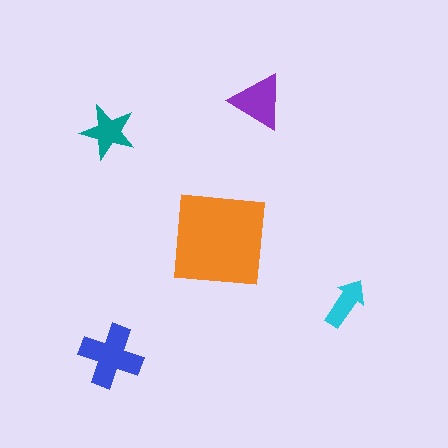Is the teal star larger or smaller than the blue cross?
Smaller.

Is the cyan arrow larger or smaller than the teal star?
Smaller.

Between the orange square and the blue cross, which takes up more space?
The orange square.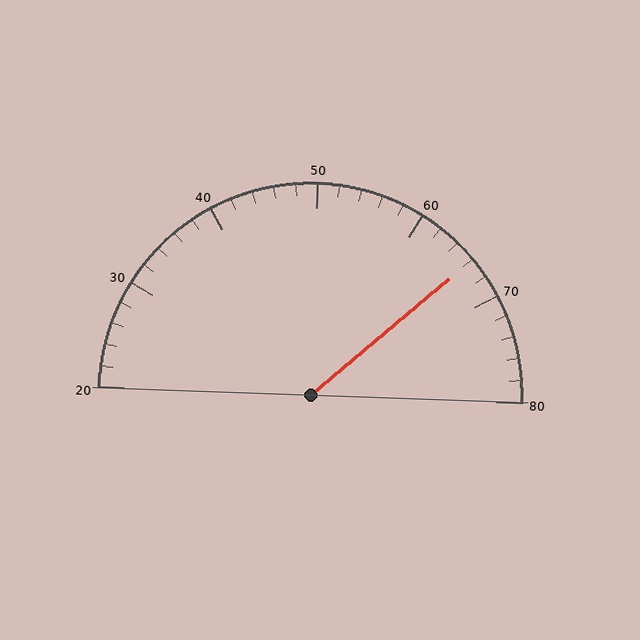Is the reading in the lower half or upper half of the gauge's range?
The reading is in the upper half of the range (20 to 80).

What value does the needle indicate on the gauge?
The needle indicates approximately 66.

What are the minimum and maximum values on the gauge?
The gauge ranges from 20 to 80.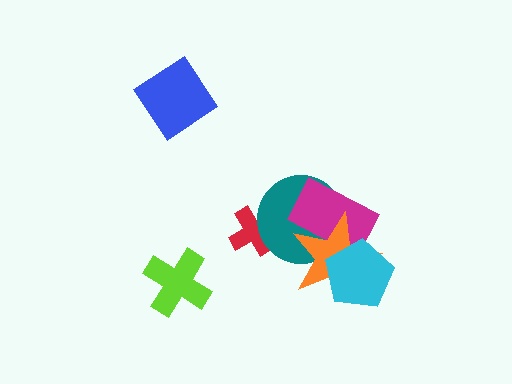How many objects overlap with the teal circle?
3 objects overlap with the teal circle.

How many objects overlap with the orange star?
3 objects overlap with the orange star.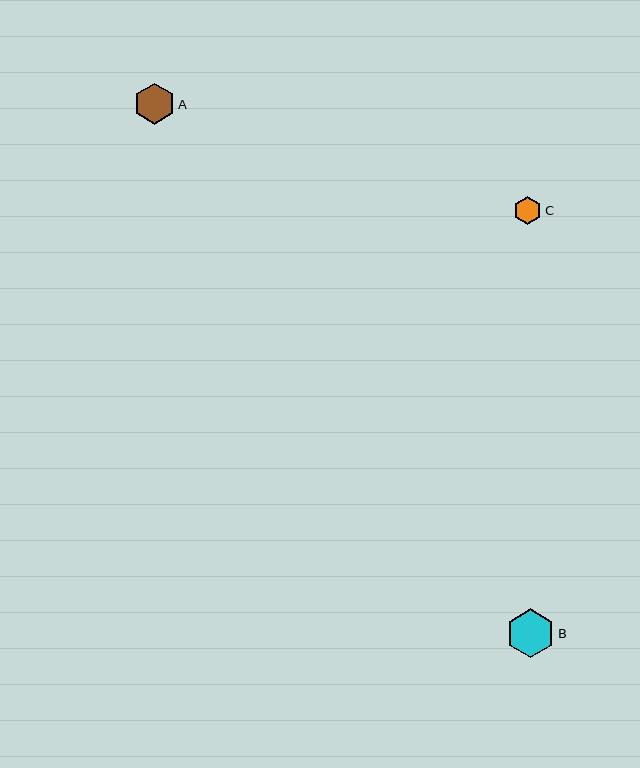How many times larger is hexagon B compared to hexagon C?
Hexagon B is approximately 1.7 times the size of hexagon C.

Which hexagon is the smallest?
Hexagon C is the smallest with a size of approximately 28 pixels.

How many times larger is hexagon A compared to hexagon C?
Hexagon A is approximately 1.5 times the size of hexagon C.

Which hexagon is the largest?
Hexagon B is the largest with a size of approximately 49 pixels.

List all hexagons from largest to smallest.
From largest to smallest: B, A, C.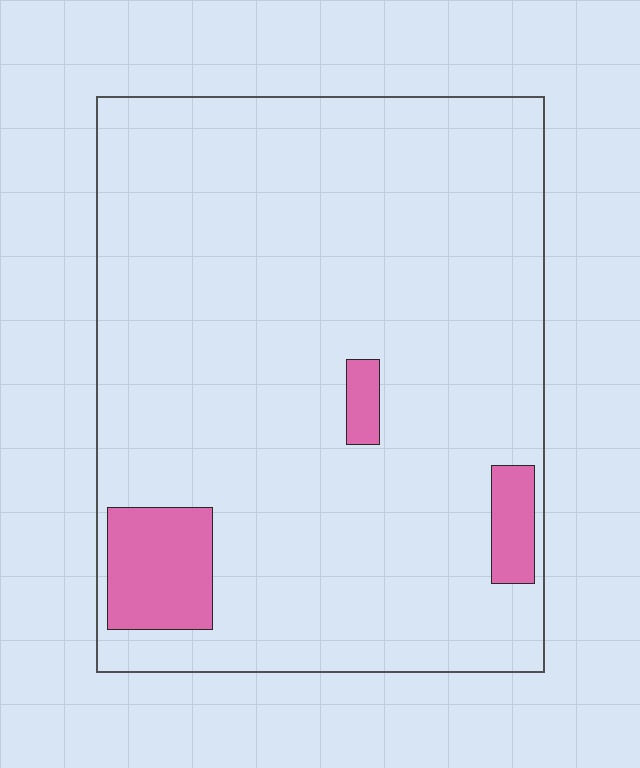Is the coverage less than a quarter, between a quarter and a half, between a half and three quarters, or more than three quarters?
Less than a quarter.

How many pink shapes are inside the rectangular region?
3.